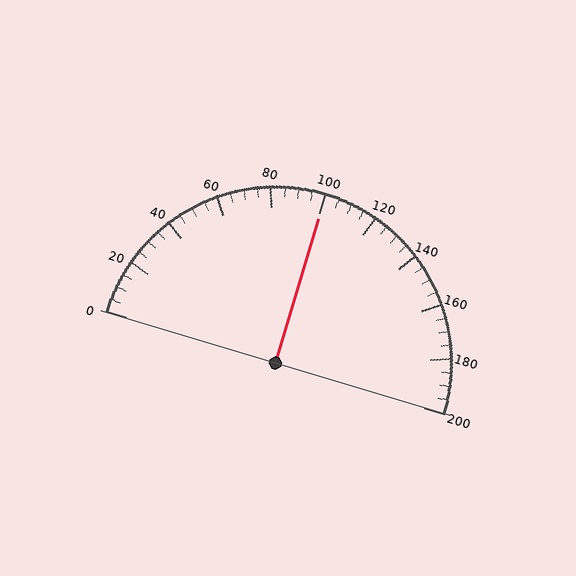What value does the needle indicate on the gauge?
The needle indicates approximately 100.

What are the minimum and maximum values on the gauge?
The gauge ranges from 0 to 200.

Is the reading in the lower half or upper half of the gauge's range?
The reading is in the upper half of the range (0 to 200).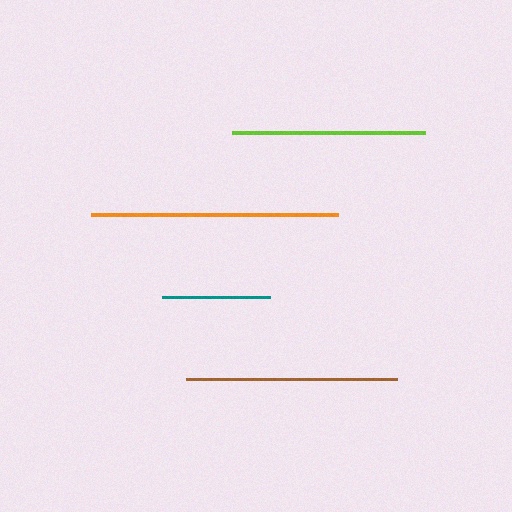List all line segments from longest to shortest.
From longest to shortest: orange, brown, lime, teal.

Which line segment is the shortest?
The teal line is the shortest at approximately 109 pixels.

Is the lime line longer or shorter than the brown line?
The brown line is longer than the lime line.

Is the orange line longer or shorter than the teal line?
The orange line is longer than the teal line.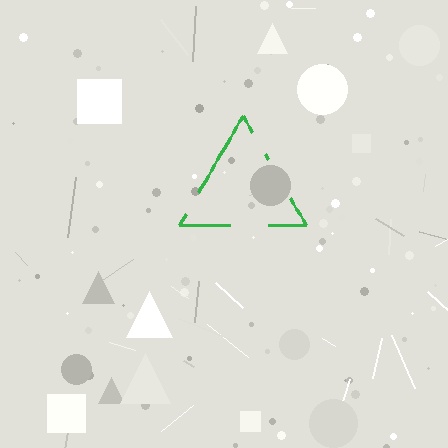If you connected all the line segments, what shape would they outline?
They would outline a triangle.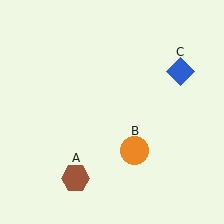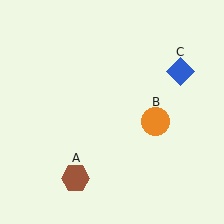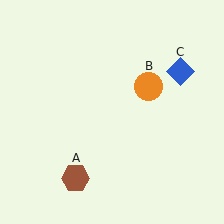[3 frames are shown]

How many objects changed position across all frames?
1 object changed position: orange circle (object B).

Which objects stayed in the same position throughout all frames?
Brown hexagon (object A) and blue diamond (object C) remained stationary.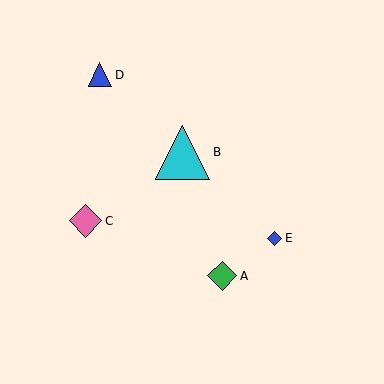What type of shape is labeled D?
Shape D is a blue triangle.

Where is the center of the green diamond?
The center of the green diamond is at (222, 276).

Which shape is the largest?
The cyan triangle (labeled B) is the largest.